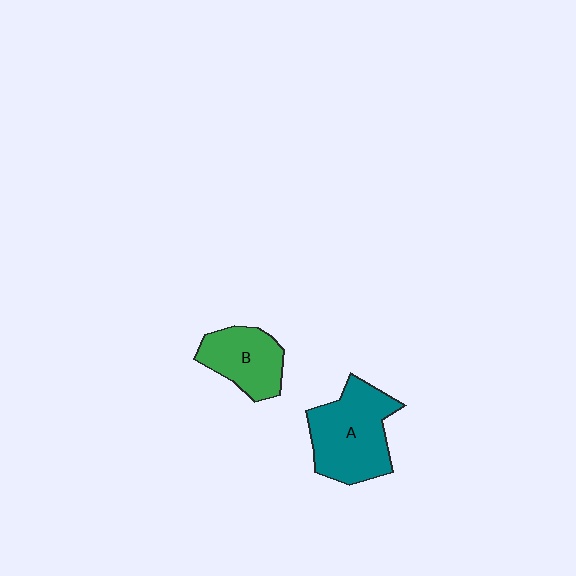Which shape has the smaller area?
Shape B (green).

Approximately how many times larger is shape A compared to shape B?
Approximately 1.5 times.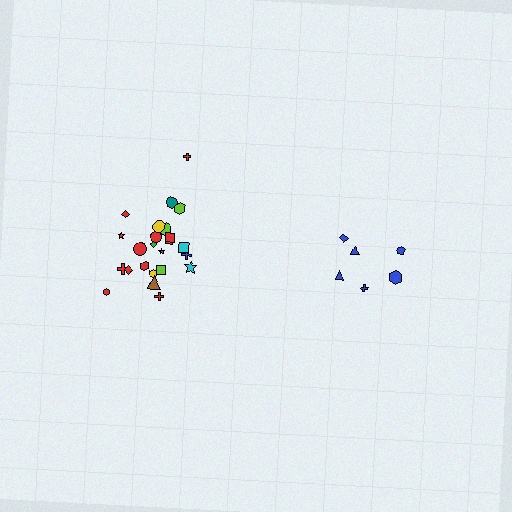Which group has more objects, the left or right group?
The left group.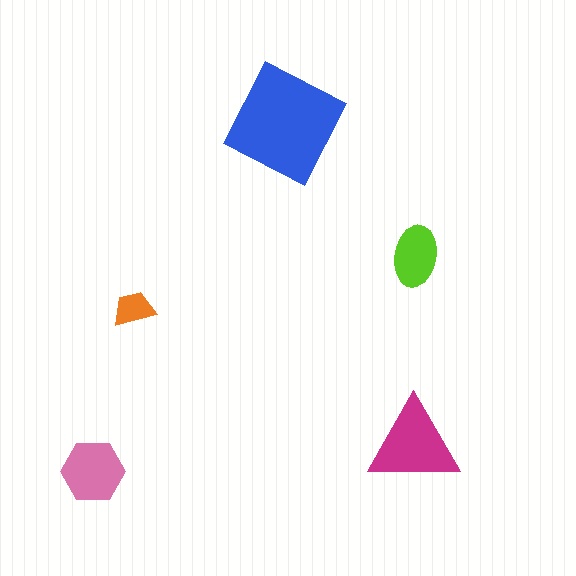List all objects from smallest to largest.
The orange trapezoid, the lime ellipse, the pink hexagon, the magenta triangle, the blue diamond.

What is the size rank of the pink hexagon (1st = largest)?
3rd.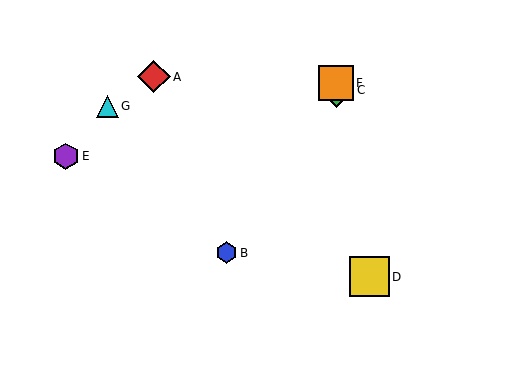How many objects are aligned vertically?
2 objects (C, F) are aligned vertically.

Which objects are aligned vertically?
Objects C, F are aligned vertically.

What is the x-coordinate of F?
Object F is at x≈336.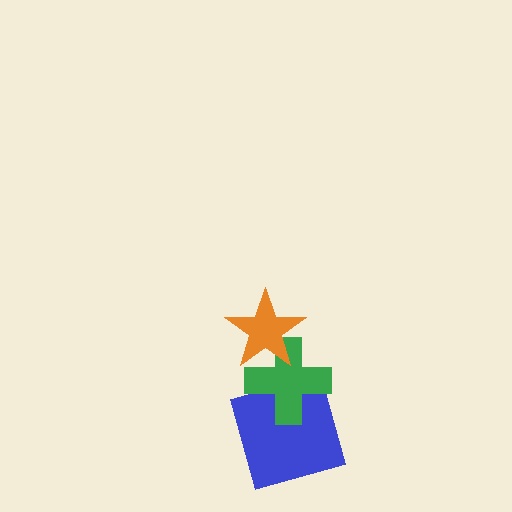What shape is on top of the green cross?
The orange star is on top of the green cross.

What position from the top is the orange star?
The orange star is 1st from the top.